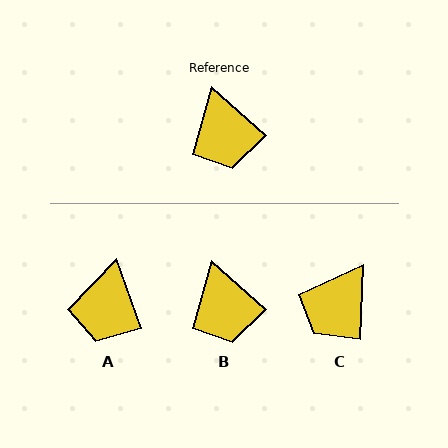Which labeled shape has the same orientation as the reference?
B.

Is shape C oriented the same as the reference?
No, it is off by about 50 degrees.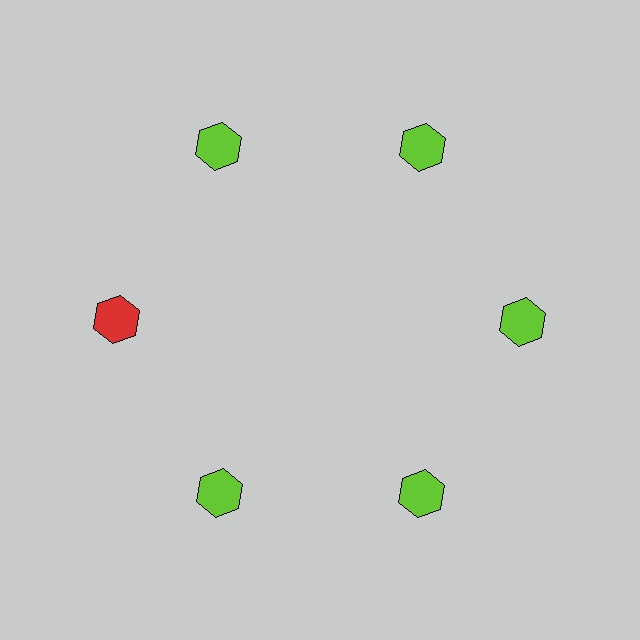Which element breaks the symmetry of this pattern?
The red hexagon at roughly the 9 o'clock position breaks the symmetry. All other shapes are lime hexagons.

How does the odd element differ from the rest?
It has a different color: red instead of lime.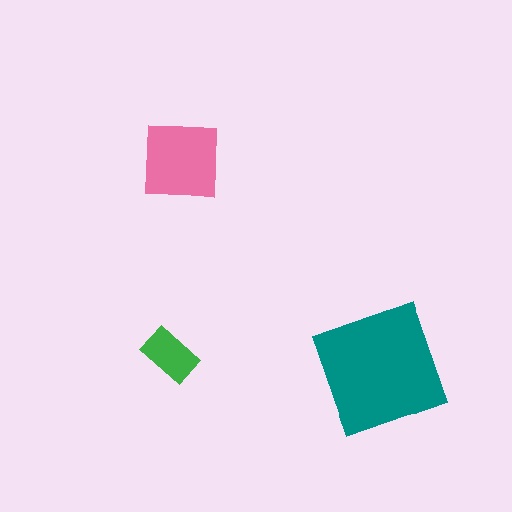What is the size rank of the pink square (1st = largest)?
2nd.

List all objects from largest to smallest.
The teal square, the pink square, the green rectangle.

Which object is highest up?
The pink square is topmost.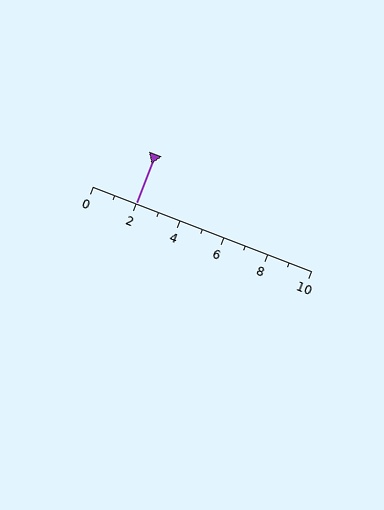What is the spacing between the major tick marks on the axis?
The major ticks are spaced 2 apart.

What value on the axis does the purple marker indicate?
The marker indicates approximately 2.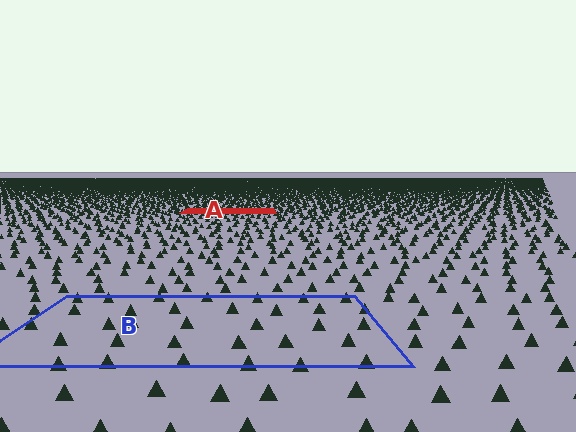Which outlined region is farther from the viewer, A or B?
Region A is farther from the viewer — the texture elements inside it appear smaller and more densely packed.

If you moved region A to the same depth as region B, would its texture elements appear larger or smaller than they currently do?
They would appear larger. At a closer depth, the same texture elements are projected at a bigger on-screen size.